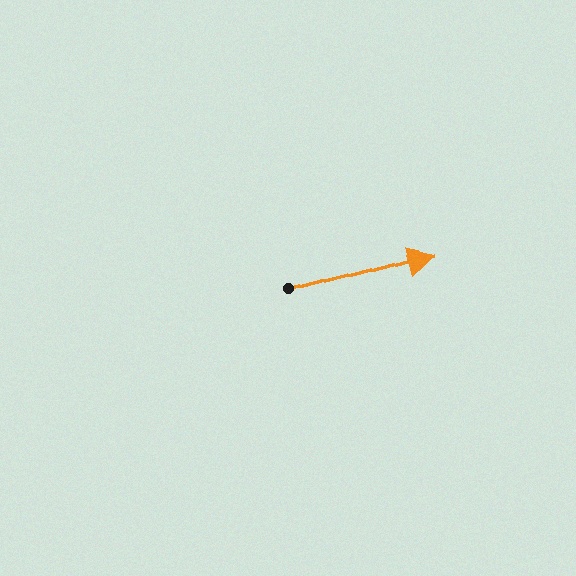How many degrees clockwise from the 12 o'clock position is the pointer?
Approximately 75 degrees.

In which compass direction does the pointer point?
East.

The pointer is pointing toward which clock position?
Roughly 3 o'clock.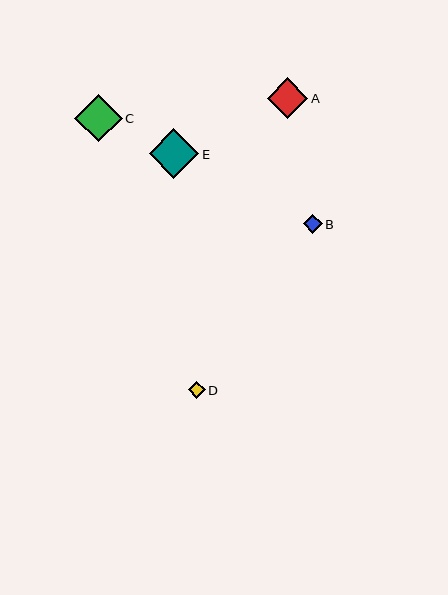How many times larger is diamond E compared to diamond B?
Diamond E is approximately 2.6 times the size of diamond B.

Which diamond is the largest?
Diamond E is the largest with a size of approximately 50 pixels.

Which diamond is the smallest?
Diamond D is the smallest with a size of approximately 17 pixels.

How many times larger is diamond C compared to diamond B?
Diamond C is approximately 2.5 times the size of diamond B.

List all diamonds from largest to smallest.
From largest to smallest: E, C, A, B, D.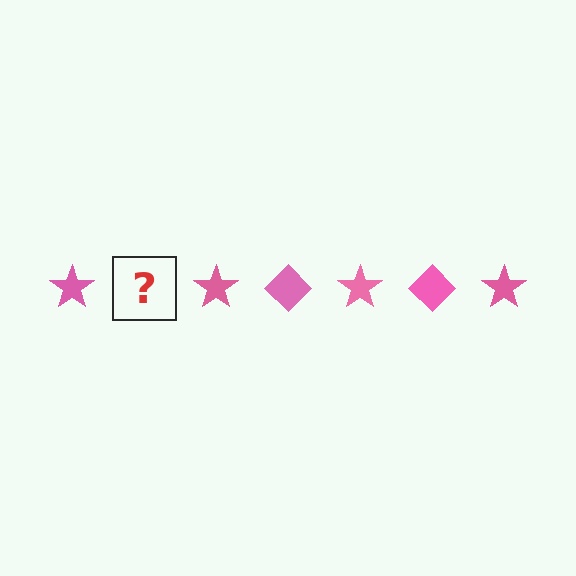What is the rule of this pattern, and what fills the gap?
The rule is that the pattern cycles through star, diamond shapes in pink. The gap should be filled with a pink diamond.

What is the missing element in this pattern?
The missing element is a pink diamond.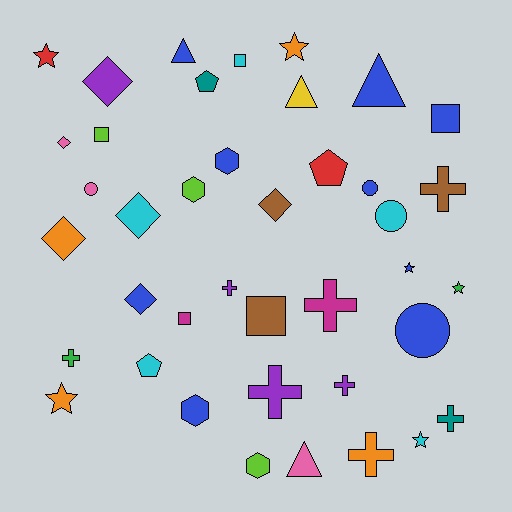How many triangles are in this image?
There are 4 triangles.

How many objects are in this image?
There are 40 objects.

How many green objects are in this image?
There are 2 green objects.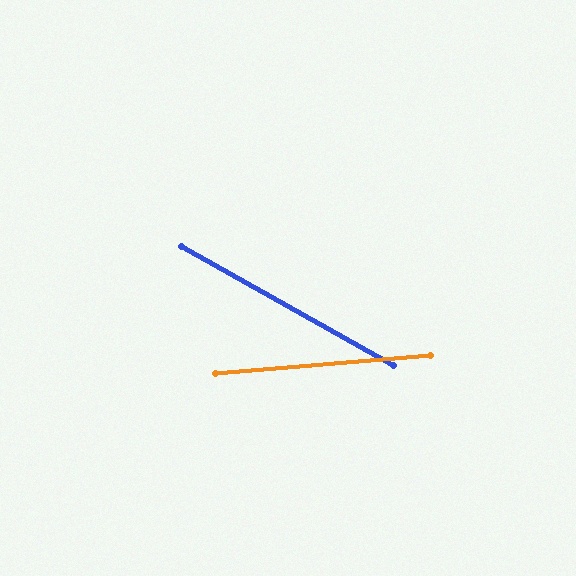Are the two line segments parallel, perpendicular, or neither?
Neither parallel nor perpendicular — they differ by about 34°.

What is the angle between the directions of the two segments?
Approximately 34 degrees.